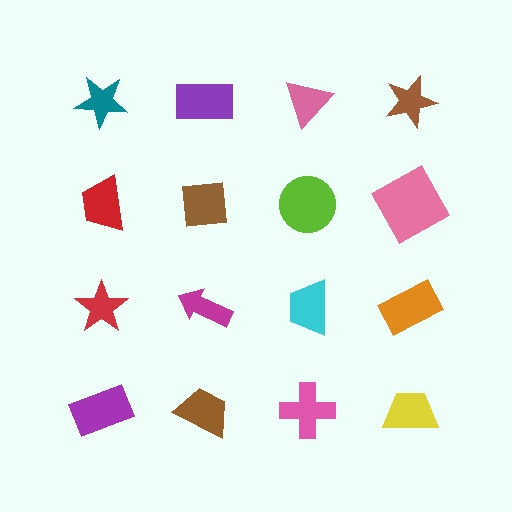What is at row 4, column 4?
A yellow trapezoid.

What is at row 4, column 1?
A purple rectangle.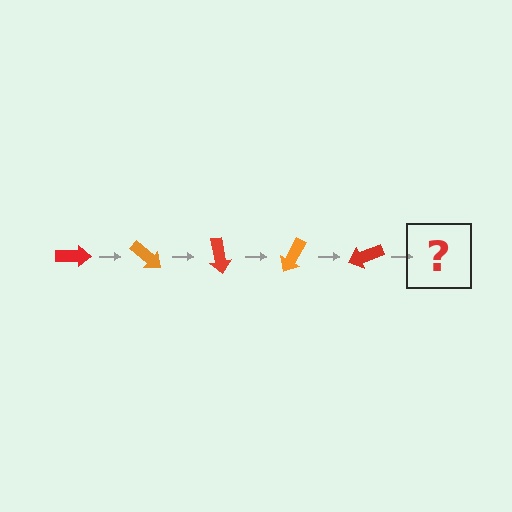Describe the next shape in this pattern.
It should be an orange arrow, rotated 200 degrees from the start.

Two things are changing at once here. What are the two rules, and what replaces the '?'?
The two rules are that it rotates 40 degrees each step and the color cycles through red and orange. The '?' should be an orange arrow, rotated 200 degrees from the start.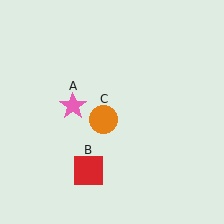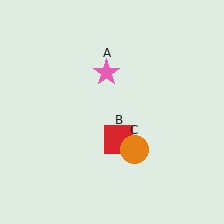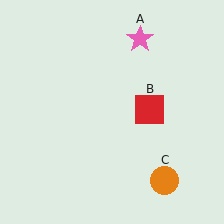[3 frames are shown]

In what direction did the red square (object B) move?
The red square (object B) moved up and to the right.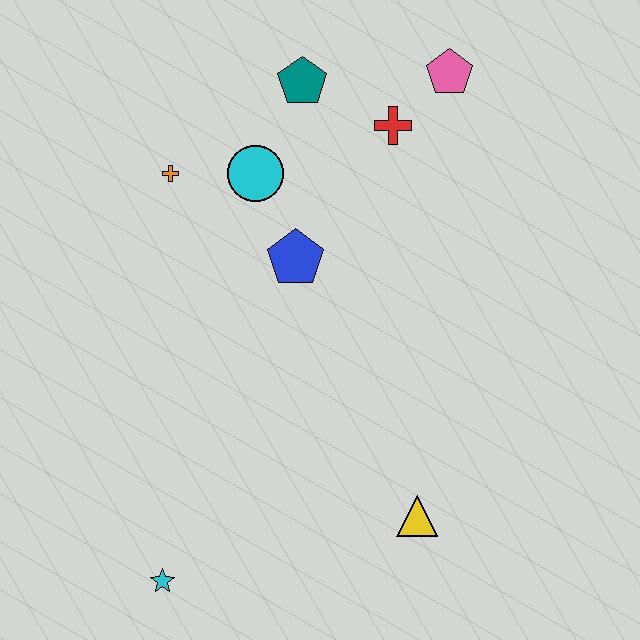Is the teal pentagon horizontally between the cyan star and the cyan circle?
No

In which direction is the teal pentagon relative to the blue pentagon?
The teal pentagon is above the blue pentagon.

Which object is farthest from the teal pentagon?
The cyan star is farthest from the teal pentagon.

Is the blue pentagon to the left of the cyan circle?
No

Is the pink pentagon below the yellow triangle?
No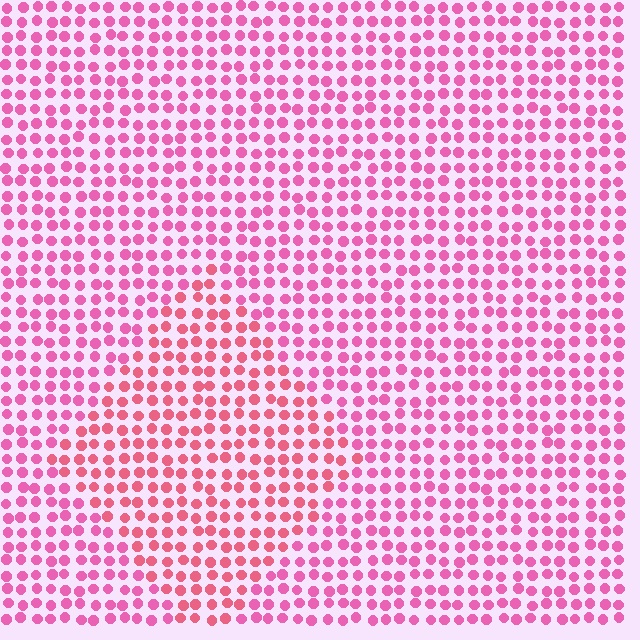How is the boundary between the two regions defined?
The boundary is defined purely by a slight shift in hue (about 21 degrees). Spacing, size, and orientation are identical on both sides.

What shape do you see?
I see a diamond.